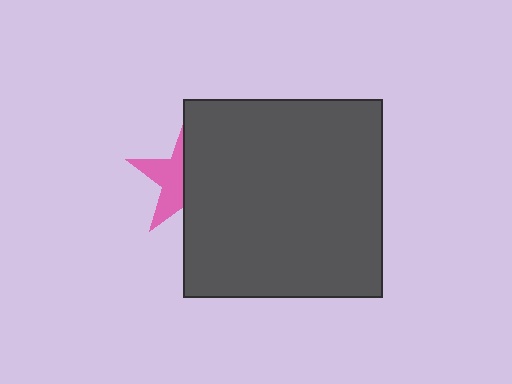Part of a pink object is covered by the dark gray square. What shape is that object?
It is a star.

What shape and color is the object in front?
The object in front is a dark gray square.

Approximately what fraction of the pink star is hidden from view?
Roughly 56% of the pink star is hidden behind the dark gray square.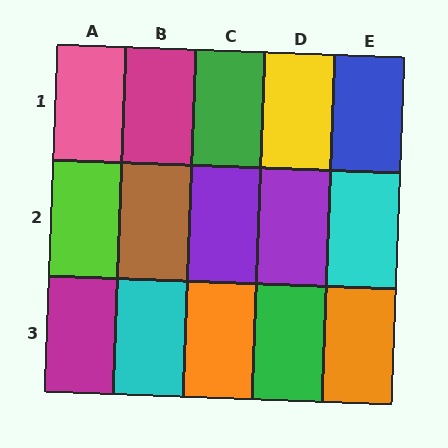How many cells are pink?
1 cell is pink.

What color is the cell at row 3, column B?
Cyan.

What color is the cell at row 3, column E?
Orange.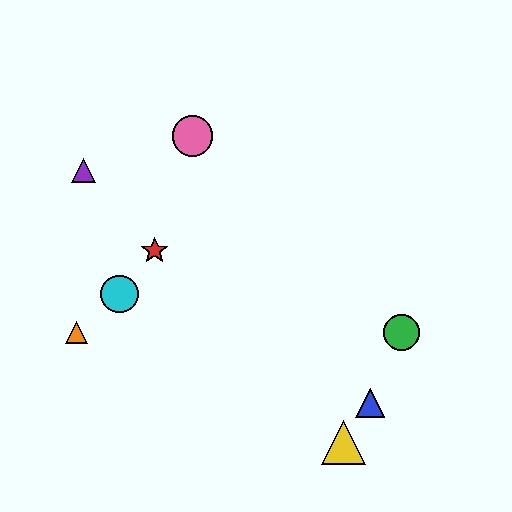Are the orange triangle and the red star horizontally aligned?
No, the orange triangle is at y≈333 and the red star is at y≈251.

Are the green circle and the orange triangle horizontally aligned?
Yes, both are at y≈333.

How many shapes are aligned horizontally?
2 shapes (the green circle, the orange triangle) are aligned horizontally.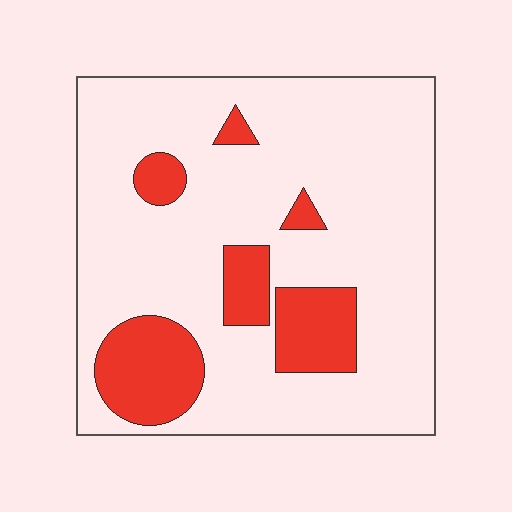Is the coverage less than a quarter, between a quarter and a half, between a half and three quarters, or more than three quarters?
Less than a quarter.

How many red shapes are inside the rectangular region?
6.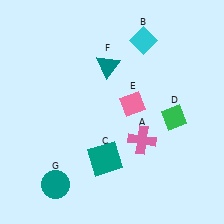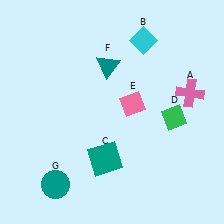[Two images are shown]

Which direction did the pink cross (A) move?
The pink cross (A) moved right.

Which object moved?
The pink cross (A) moved right.